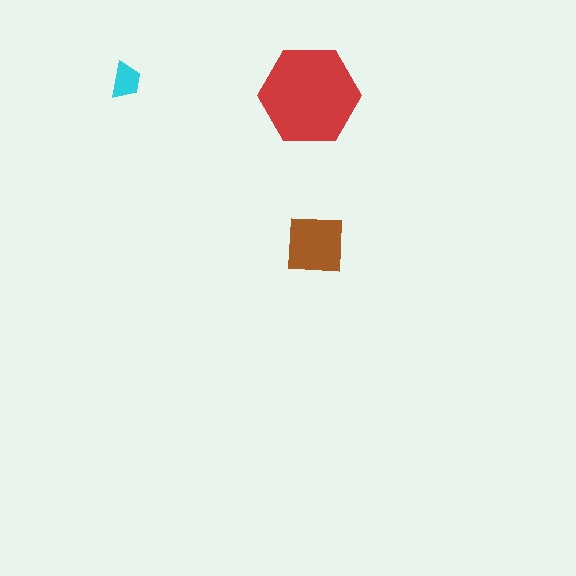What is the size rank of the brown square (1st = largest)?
2nd.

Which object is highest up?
The cyan trapezoid is topmost.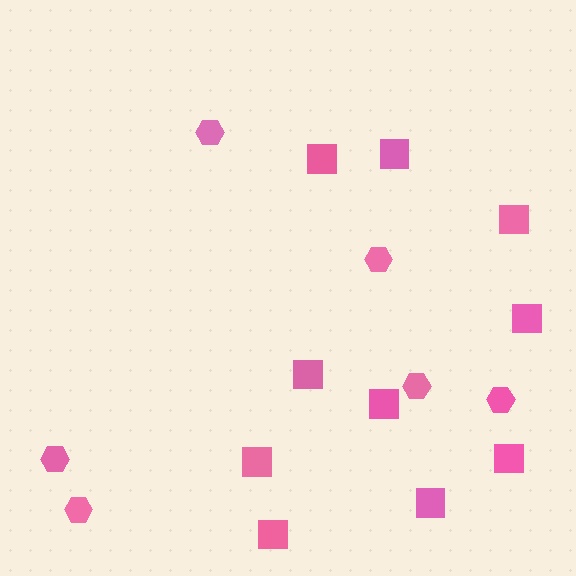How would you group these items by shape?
There are 2 groups: one group of hexagons (6) and one group of squares (10).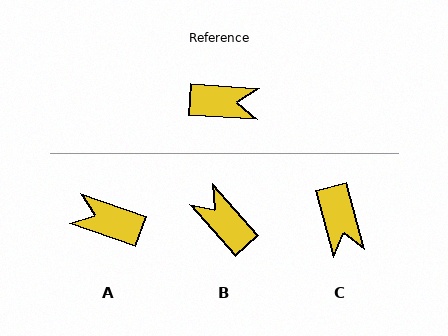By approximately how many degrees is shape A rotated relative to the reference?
Approximately 165 degrees counter-clockwise.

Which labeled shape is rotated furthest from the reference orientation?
A, about 165 degrees away.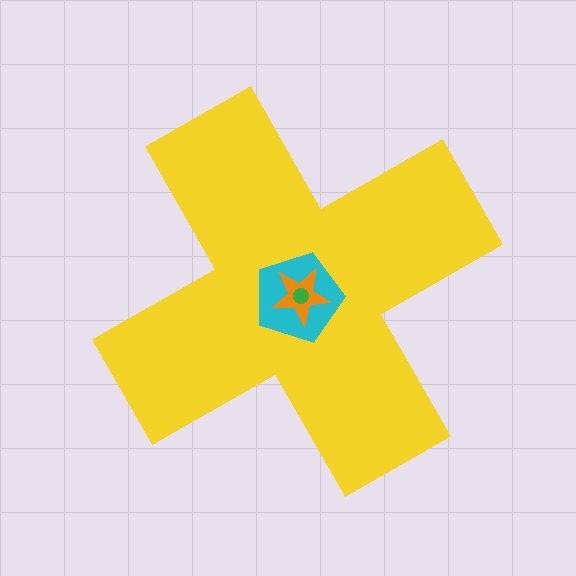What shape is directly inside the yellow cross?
The cyan pentagon.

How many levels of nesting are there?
4.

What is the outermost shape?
The yellow cross.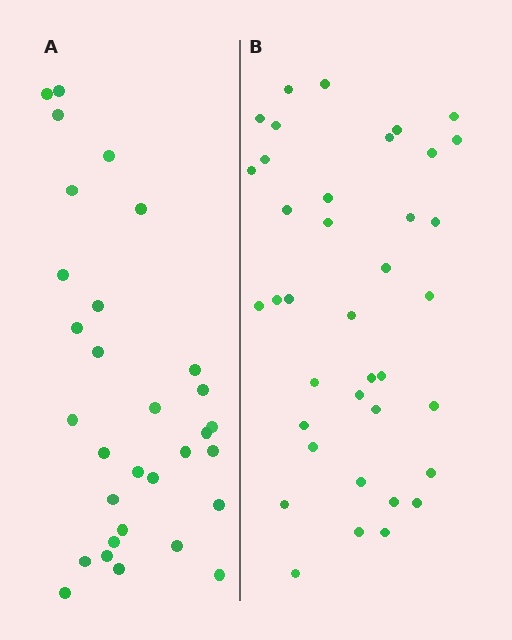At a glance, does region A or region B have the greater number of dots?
Region B (the right region) has more dots.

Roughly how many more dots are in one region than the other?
Region B has roughly 8 or so more dots than region A.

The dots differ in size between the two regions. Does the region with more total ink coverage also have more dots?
No. Region A has more total ink coverage because its dots are larger, but region B actually contains more individual dots. Total area can be misleading — the number of items is what matters here.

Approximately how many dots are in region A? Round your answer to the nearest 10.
About 30 dots. (The exact count is 31, which rounds to 30.)